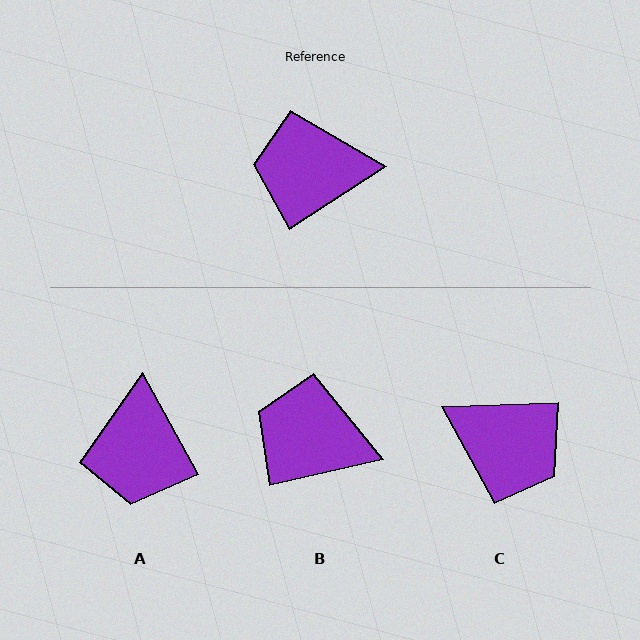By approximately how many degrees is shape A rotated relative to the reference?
Approximately 85 degrees counter-clockwise.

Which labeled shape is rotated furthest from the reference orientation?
C, about 149 degrees away.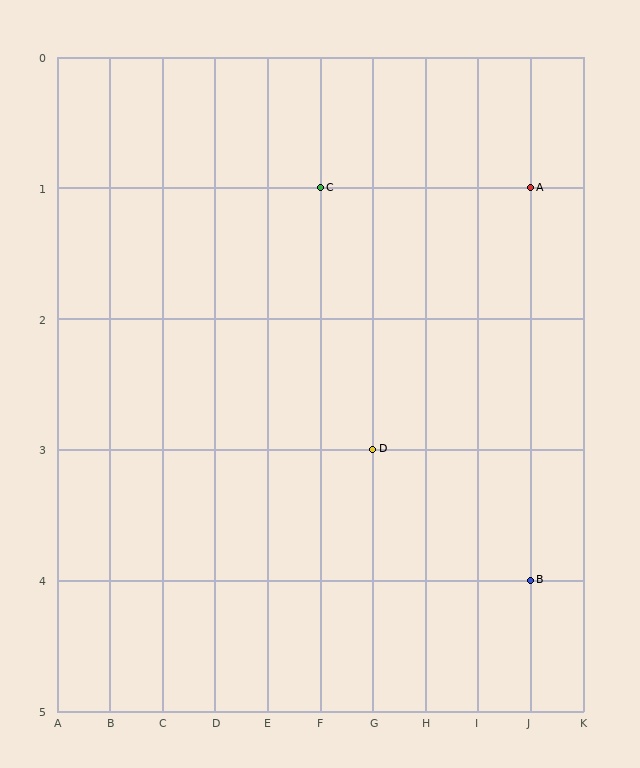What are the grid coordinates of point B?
Point B is at grid coordinates (J, 4).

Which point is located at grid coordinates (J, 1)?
Point A is at (J, 1).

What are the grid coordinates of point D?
Point D is at grid coordinates (G, 3).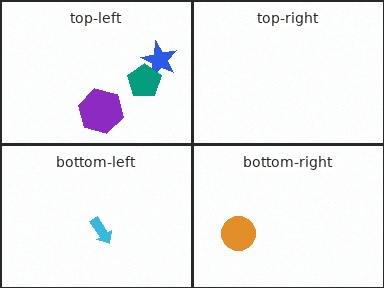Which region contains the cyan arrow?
The bottom-left region.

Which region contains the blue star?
The top-left region.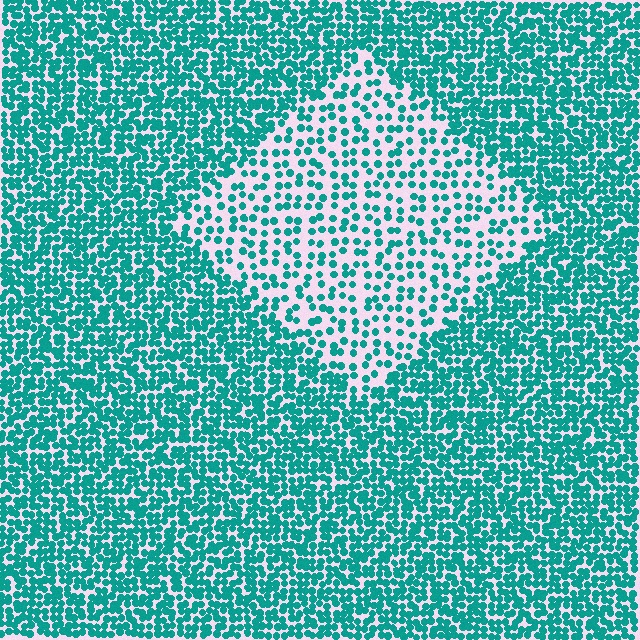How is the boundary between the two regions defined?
The boundary is defined by a change in element density (approximately 2.3x ratio). All elements are the same color, size, and shape.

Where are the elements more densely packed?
The elements are more densely packed outside the diamond boundary.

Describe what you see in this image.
The image contains small teal elements arranged at two different densities. A diamond-shaped region is visible where the elements are less densely packed than the surrounding area.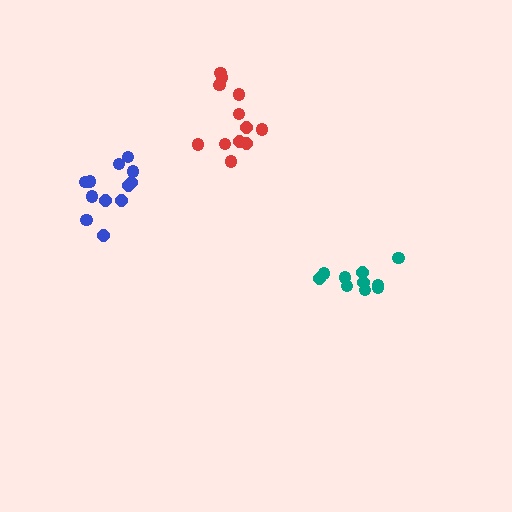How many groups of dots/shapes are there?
There are 3 groups.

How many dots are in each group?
Group 1: 10 dots, Group 2: 12 dots, Group 3: 12 dots (34 total).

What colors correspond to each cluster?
The clusters are colored: teal, blue, red.